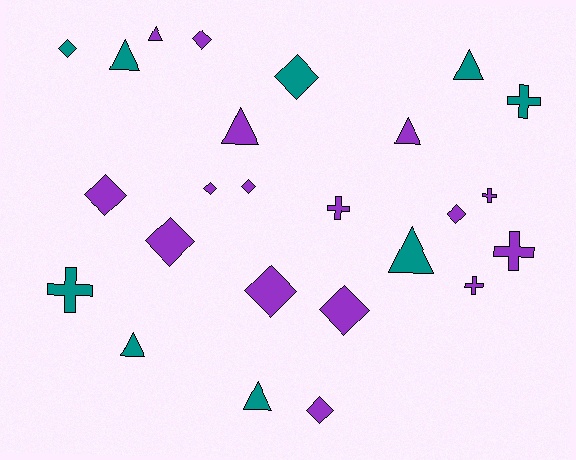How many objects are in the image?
There are 25 objects.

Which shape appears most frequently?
Diamond, with 11 objects.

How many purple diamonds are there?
There are 9 purple diamonds.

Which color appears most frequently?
Purple, with 16 objects.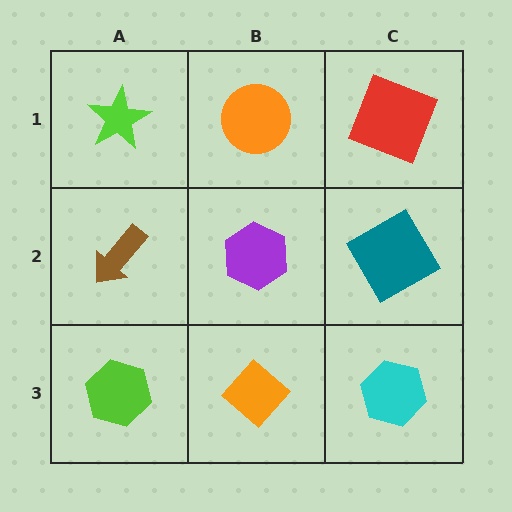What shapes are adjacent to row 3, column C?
A teal square (row 2, column C), an orange diamond (row 3, column B).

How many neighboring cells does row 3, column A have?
2.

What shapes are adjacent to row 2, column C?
A red square (row 1, column C), a cyan hexagon (row 3, column C), a purple hexagon (row 2, column B).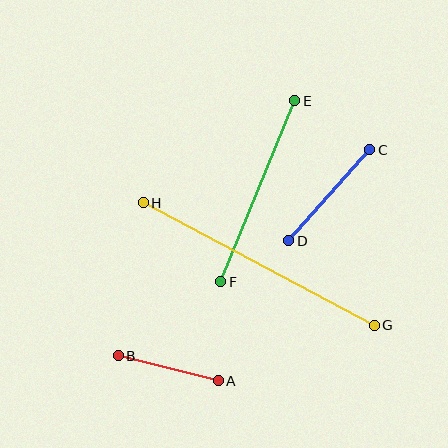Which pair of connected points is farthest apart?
Points G and H are farthest apart.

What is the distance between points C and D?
The distance is approximately 122 pixels.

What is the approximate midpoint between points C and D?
The midpoint is at approximately (329, 195) pixels.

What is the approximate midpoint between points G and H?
The midpoint is at approximately (259, 264) pixels.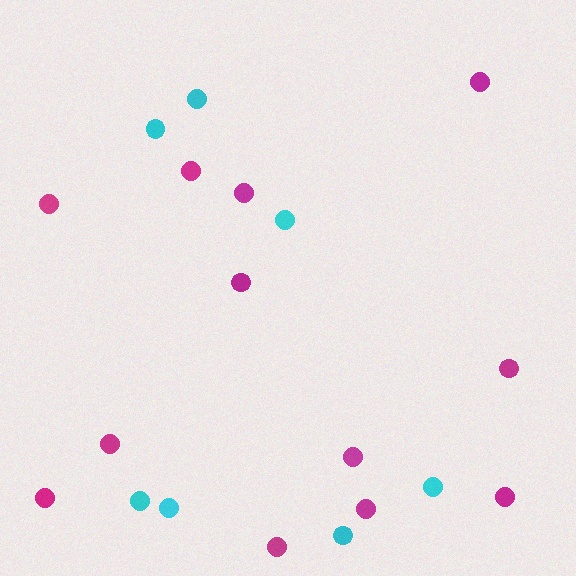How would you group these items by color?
There are 2 groups: one group of cyan circles (7) and one group of magenta circles (12).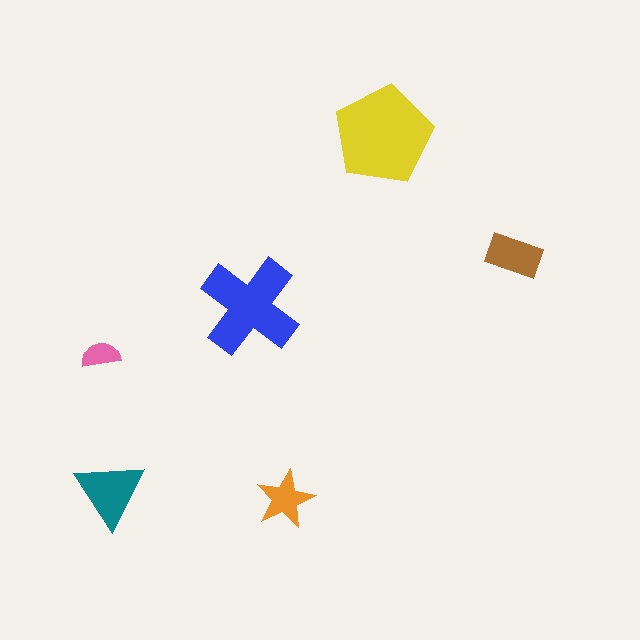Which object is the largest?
The yellow pentagon.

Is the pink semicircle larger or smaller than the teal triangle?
Smaller.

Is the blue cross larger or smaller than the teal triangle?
Larger.